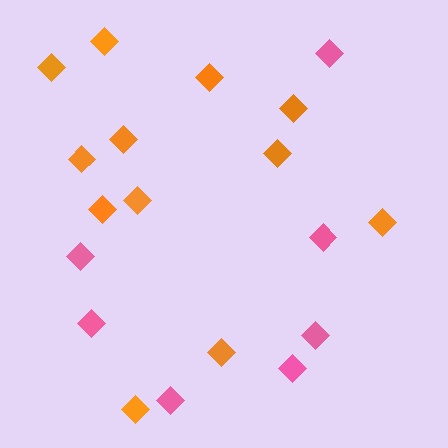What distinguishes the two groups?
There are 2 groups: one group of orange diamonds (12) and one group of pink diamonds (7).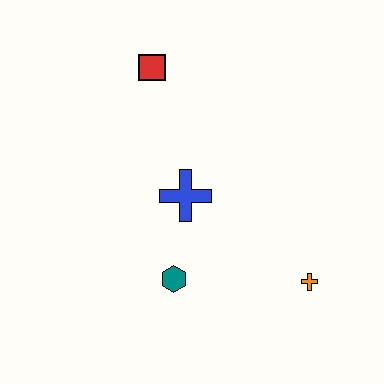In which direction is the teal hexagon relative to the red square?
The teal hexagon is below the red square.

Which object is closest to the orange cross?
The teal hexagon is closest to the orange cross.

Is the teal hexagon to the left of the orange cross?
Yes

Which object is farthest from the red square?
The orange cross is farthest from the red square.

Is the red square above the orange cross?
Yes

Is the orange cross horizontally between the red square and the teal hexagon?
No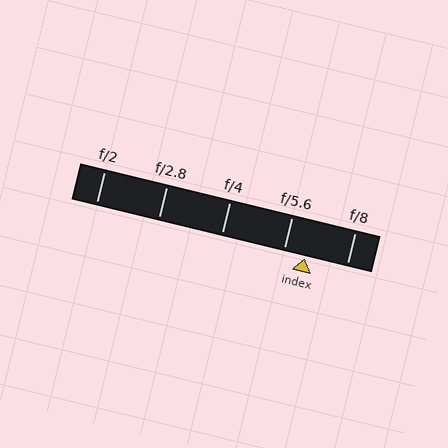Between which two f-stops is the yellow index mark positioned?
The index mark is between f/5.6 and f/8.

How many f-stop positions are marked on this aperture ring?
There are 5 f-stop positions marked.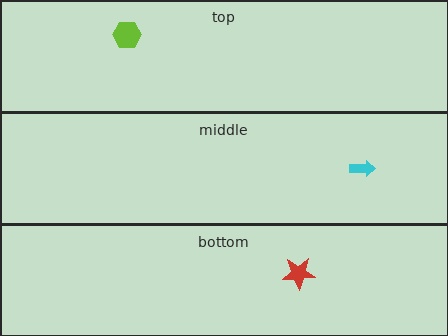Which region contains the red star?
The bottom region.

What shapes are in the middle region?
The cyan arrow.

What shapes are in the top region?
The lime hexagon.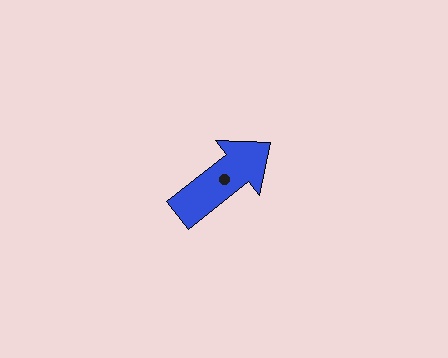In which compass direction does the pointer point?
Northeast.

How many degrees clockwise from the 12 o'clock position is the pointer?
Approximately 52 degrees.